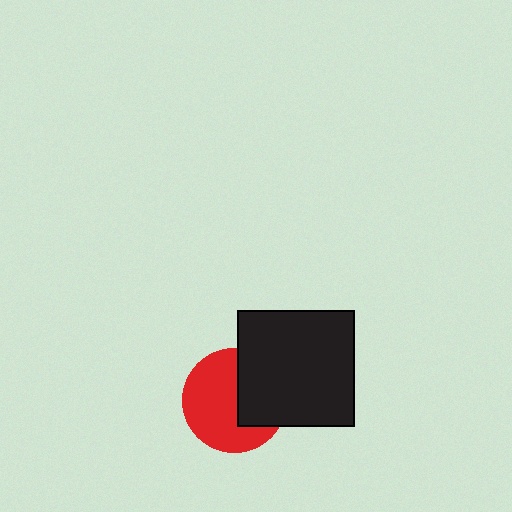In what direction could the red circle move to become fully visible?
The red circle could move left. That would shift it out from behind the black square entirely.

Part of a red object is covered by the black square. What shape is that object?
It is a circle.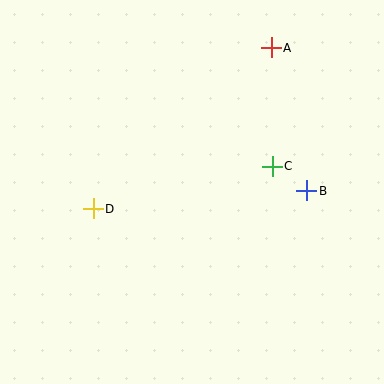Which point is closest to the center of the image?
Point C at (272, 166) is closest to the center.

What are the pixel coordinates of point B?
Point B is at (307, 191).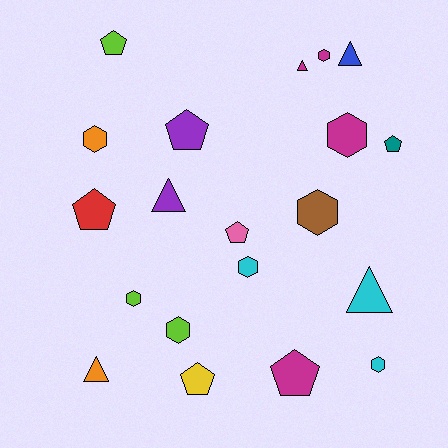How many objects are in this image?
There are 20 objects.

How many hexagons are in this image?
There are 8 hexagons.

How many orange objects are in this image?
There are 2 orange objects.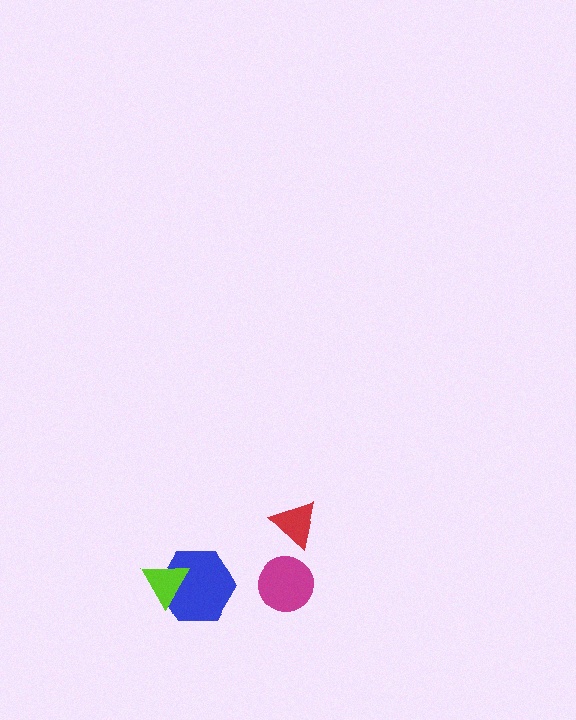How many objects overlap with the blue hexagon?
1 object overlaps with the blue hexagon.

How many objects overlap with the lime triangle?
1 object overlaps with the lime triangle.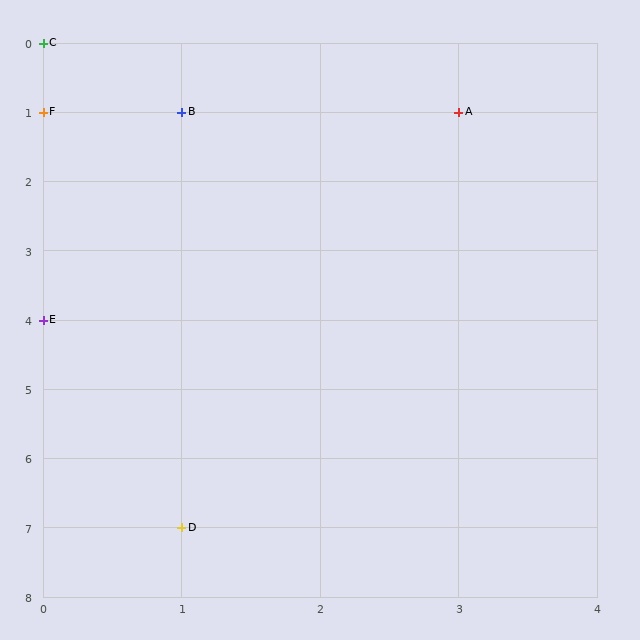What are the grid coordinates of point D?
Point D is at grid coordinates (1, 7).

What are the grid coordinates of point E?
Point E is at grid coordinates (0, 4).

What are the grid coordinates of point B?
Point B is at grid coordinates (1, 1).